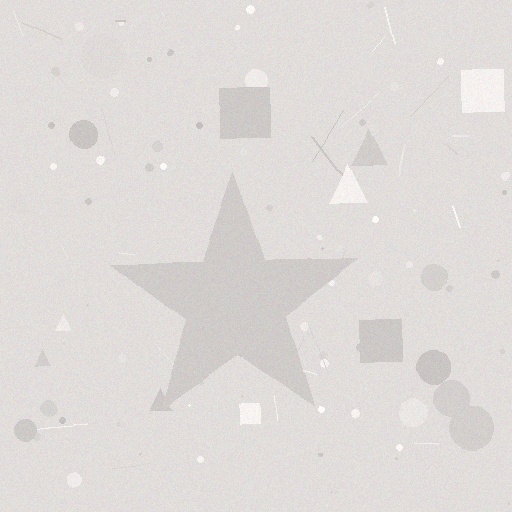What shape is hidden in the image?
A star is hidden in the image.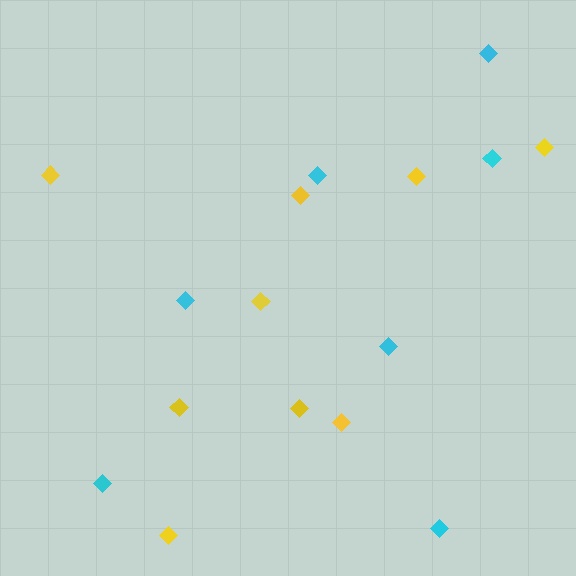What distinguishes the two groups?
There are 2 groups: one group of yellow diamonds (9) and one group of cyan diamonds (7).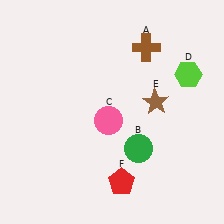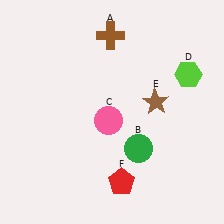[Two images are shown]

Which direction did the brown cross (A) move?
The brown cross (A) moved left.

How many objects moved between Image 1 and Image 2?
1 object moved between the two images.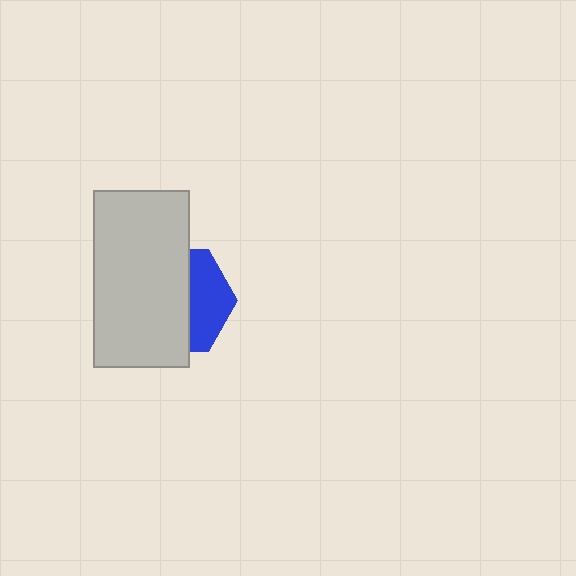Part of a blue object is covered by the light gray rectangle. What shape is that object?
It is a hexagon.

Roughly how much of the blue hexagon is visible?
A small part of it is visible (roughly 38%).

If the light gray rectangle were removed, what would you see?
You would see the complete blue hexagon.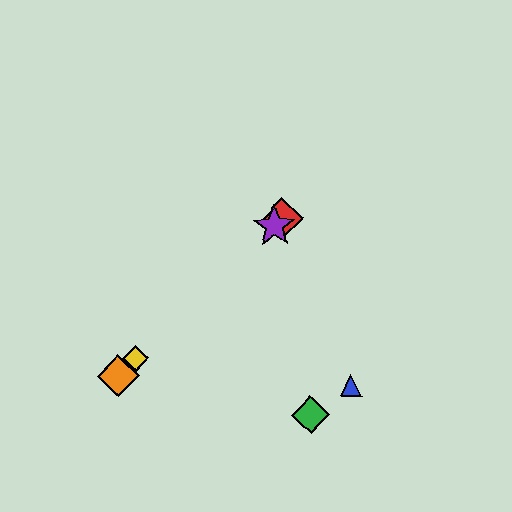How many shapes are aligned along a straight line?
4 shapes (the red diamond, the yellow diamond, the purple star, the orange diamond) are aligned along a straight line.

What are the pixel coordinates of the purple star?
The purple star is at (274, 226).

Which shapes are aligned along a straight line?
The red diamond, the yellow diamond, the purple star, the orange diamond are aligned along a straight line.